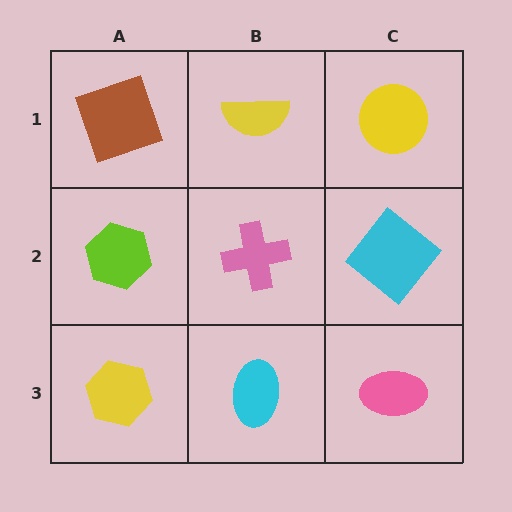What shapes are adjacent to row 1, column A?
A lime hexagon (row 2, column A), a yellow semicircle (row 1, column B).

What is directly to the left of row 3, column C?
A cyan ellipse.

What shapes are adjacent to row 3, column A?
A lime hexagon (row 2, column A), a cyan ellipse (row 3, column B).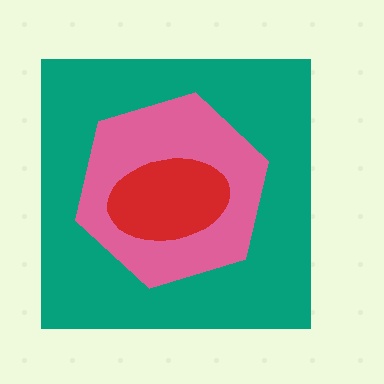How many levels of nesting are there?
3.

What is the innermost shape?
The red ellipse.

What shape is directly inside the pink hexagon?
The red ellipse.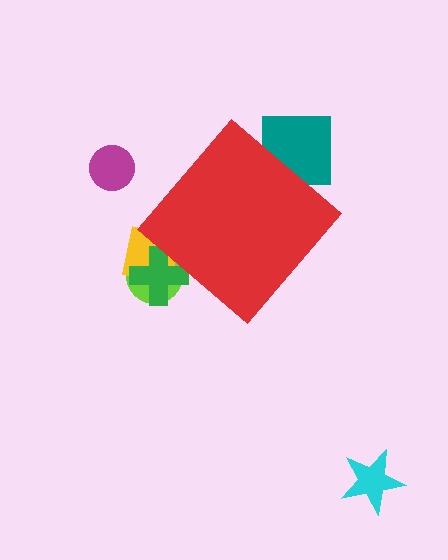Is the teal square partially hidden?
Yes, the teal square is partially hidden behind the red diamond.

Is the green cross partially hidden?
Yes, the green cross is partially hidden behind the red diamond.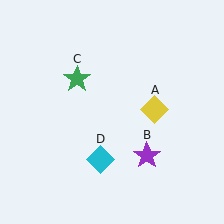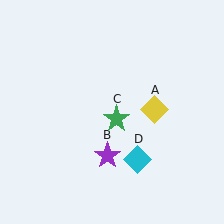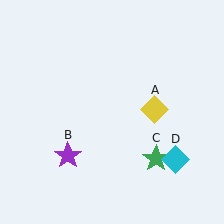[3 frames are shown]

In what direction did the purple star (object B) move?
The purple star (object B) moved left.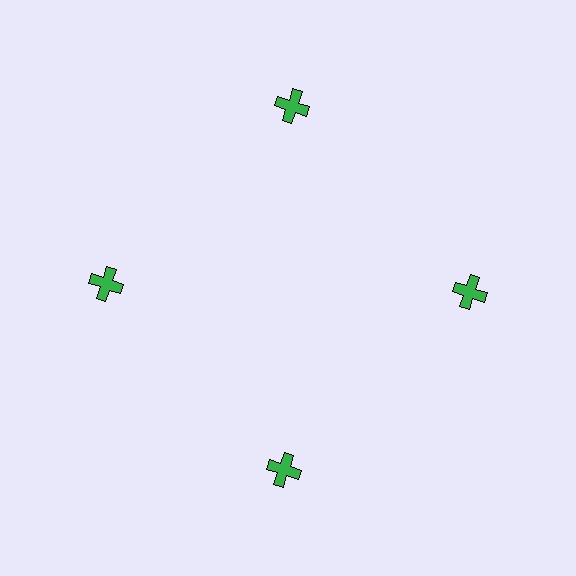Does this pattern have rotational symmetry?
Yes, this pattern has 4-fold rotational symmetry. It looks the same after rotating 90 degrees around the center.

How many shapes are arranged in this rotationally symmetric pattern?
There are 4 shapes, arranged in 4 groups of 1.